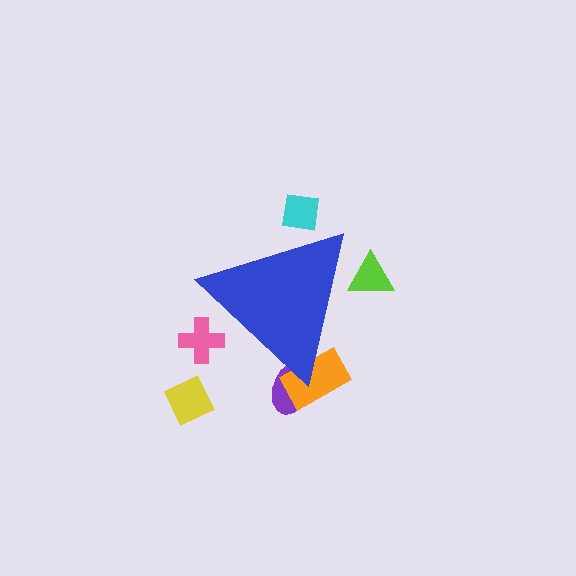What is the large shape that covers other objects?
A blue triangle.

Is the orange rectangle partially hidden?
Yes, the orange rectangle is partially hidden behind the blue triangle.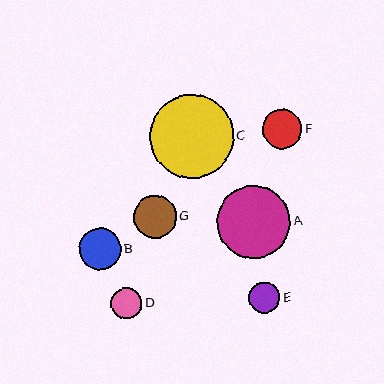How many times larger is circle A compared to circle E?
Circle A is approximately 2.4 times the size of circle E.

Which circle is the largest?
Circle C is the largest with a size of approximately 84 pixels.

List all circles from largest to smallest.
From largest to smallest: C, A, G, B, F, D, E.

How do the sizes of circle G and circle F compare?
Circle G and circle F are approximately the same size.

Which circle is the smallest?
Circle E is the smallest with a size of approximately 31 pixels.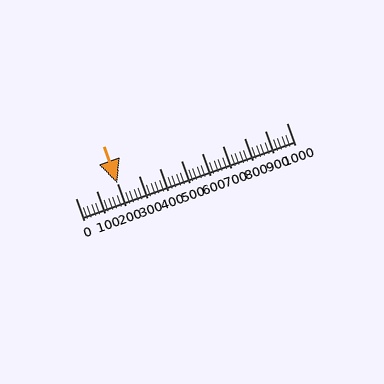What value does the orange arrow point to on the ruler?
The orange arrow points to approximately 200.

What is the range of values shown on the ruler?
The ruler shows values from 0 to 1000.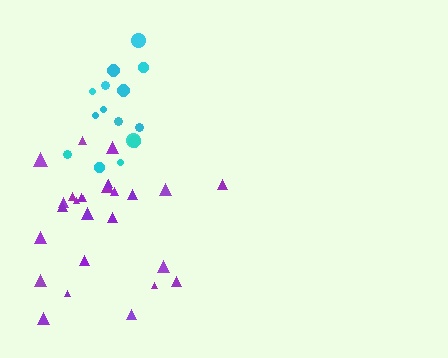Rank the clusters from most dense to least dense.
cyan, purple.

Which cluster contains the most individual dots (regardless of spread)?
Purple (26).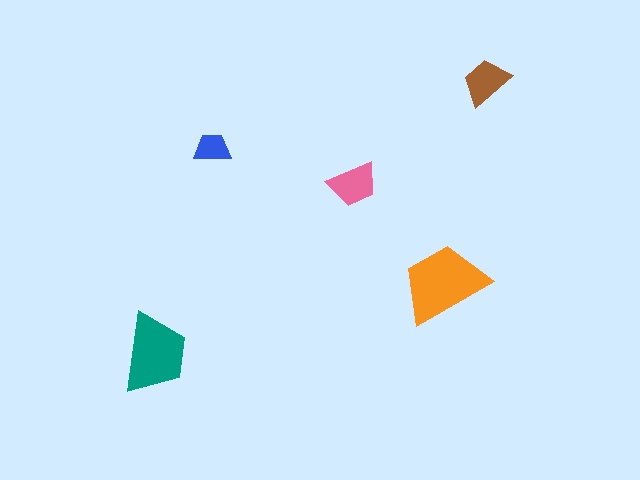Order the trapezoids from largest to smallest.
the orange one, the teal one, the pink one, the brown one, the blue one.